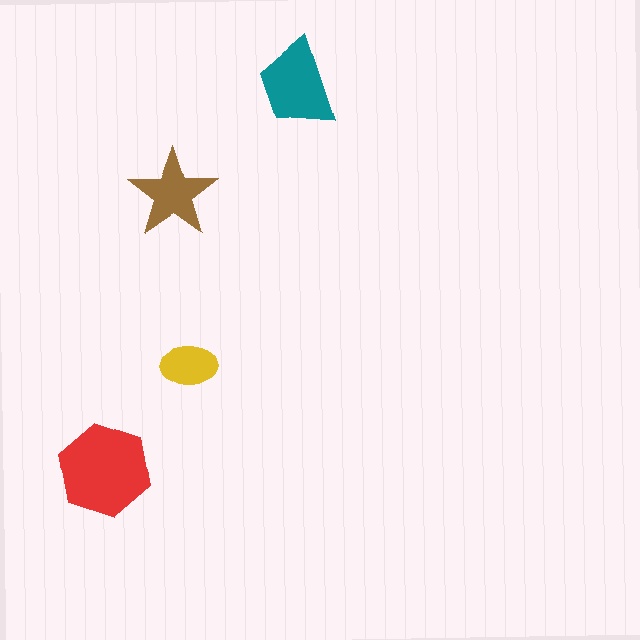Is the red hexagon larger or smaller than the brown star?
Larger.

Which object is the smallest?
The yellow ellipse.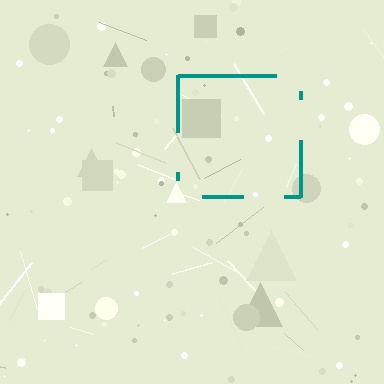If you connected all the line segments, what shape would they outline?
They would outline a square.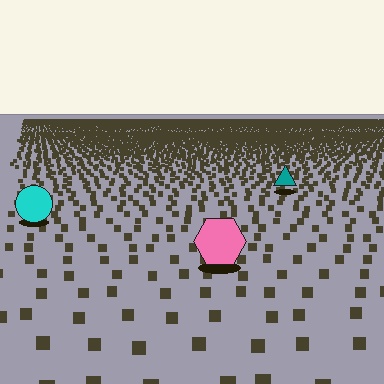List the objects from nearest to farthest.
From nearest to farthest: the pink hexagon, the cyan circle, the teal triangle.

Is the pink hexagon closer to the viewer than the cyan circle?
Yes. The pink hexagon is closer — you can tell from the texture gradient: the ground texture is coarser near it.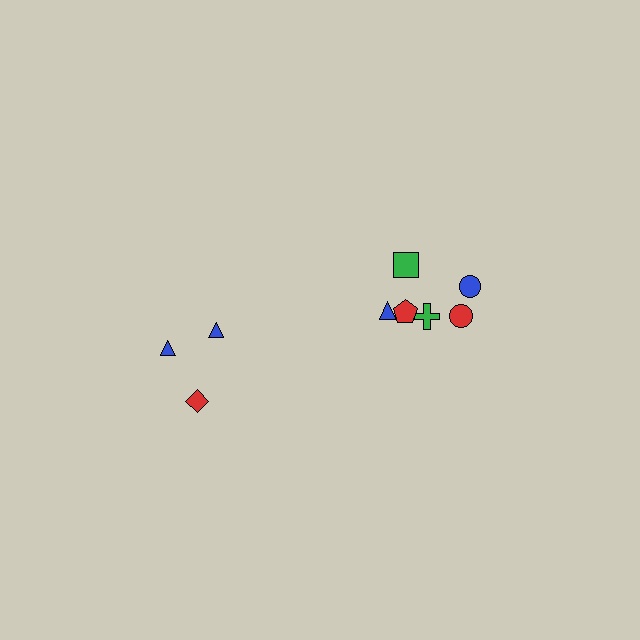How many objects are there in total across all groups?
There are 9 objects.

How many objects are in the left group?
There are 3 objects.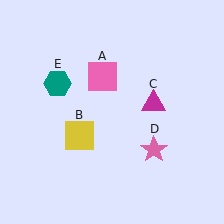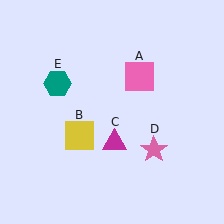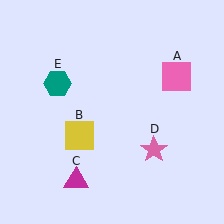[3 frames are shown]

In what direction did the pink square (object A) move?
The pink square (object A) moved right.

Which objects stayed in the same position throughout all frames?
Yellow square (object B) and pink star (object D) and teal hexagon (object E) remained stationary.